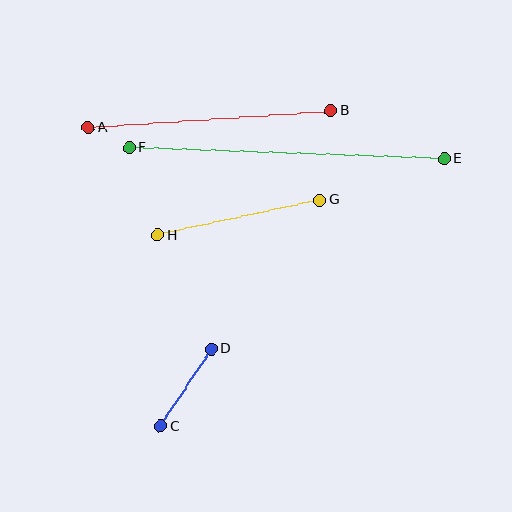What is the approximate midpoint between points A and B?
The midpoint is at approximately (209, 119) pixels.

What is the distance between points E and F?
The distance is approximately 315 pixels.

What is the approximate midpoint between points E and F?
The midpoint is at approximately (287, 153) pixels.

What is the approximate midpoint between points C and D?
The midpoint is at approximately (186, 388) pixels.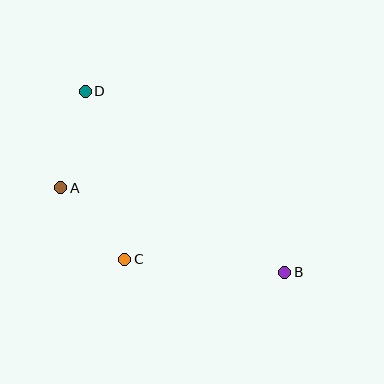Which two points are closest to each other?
Points A and C are closest to each other.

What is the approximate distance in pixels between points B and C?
The distance between B and C is approximately 161 pixels.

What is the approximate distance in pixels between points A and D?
The distance between A and D is approximately 99 pixels.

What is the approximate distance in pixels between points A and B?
The distance between A and B is approximately 240 pixels.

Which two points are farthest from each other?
Points B and D are farthest from each other.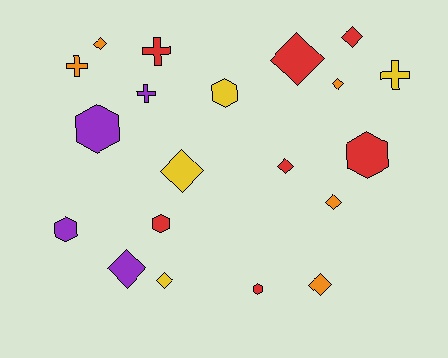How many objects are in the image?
There are 20 objects.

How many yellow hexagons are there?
There is 1 yellow hexagon.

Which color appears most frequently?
Red, with 7 objects.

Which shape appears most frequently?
Diamond, with 10 objects.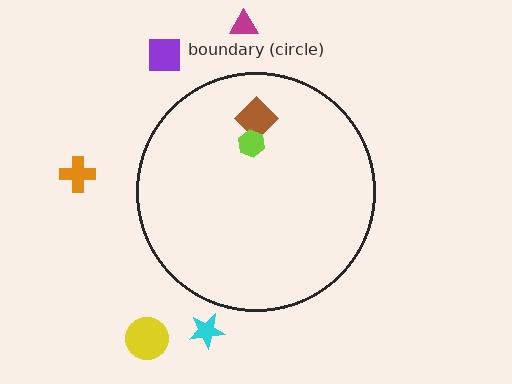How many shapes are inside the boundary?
2 inside, 5 outside.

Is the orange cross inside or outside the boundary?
Outside.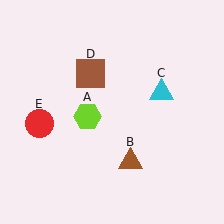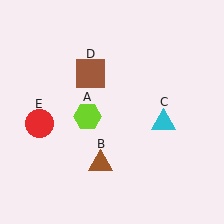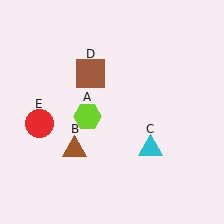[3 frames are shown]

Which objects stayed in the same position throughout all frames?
Lime hexagon (object A) and brown square (object D) and red circle (object E) remained stationary.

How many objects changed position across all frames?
2 objects changed position: brown triangle (object B), cyan triangle (object C).